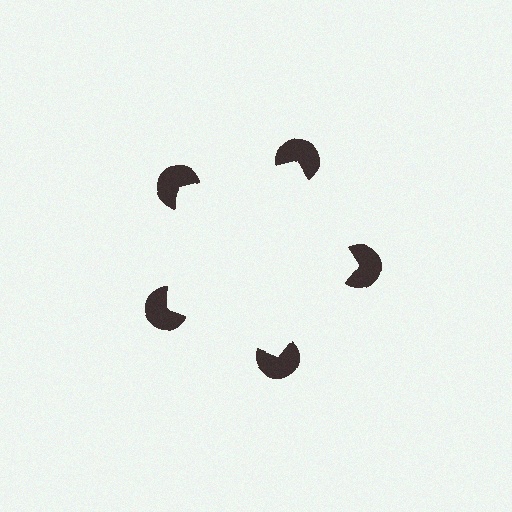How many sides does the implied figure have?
5 sides.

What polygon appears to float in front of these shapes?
An illusory pentagon — its edges are inferred from the aligned wedge cuts in the pac-man discs, not physically drawn.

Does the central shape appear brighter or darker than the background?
It typically appears slightly brighter than the background, even though no actual brightness change is drawn.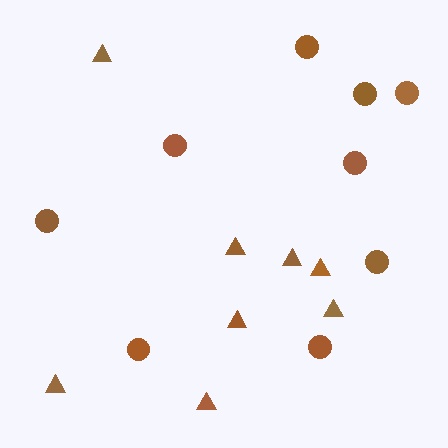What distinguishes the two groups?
There are 2 groups: one group of circles (9) and one group of triangles (8).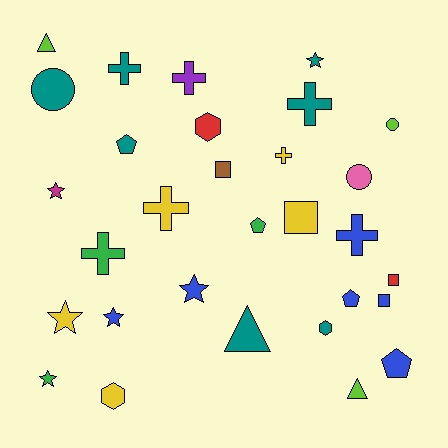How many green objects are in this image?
There are 3 green objects.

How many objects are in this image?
There are 30 objects.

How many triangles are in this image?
There are 3 triangles.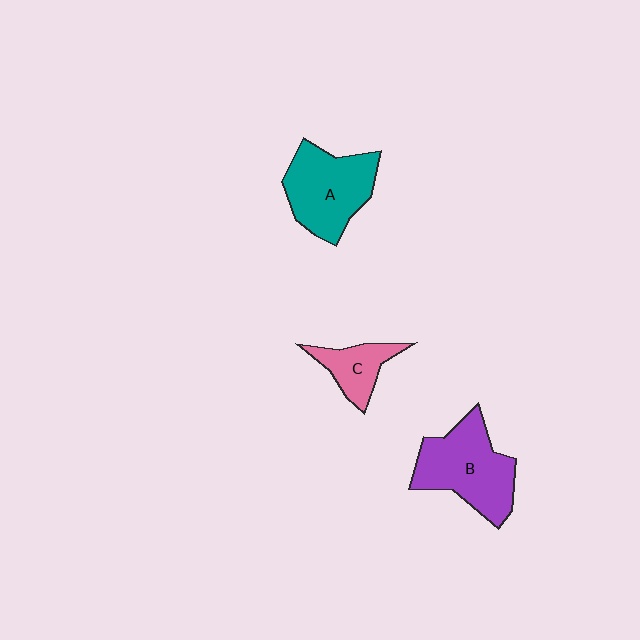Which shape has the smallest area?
Shape C (pink).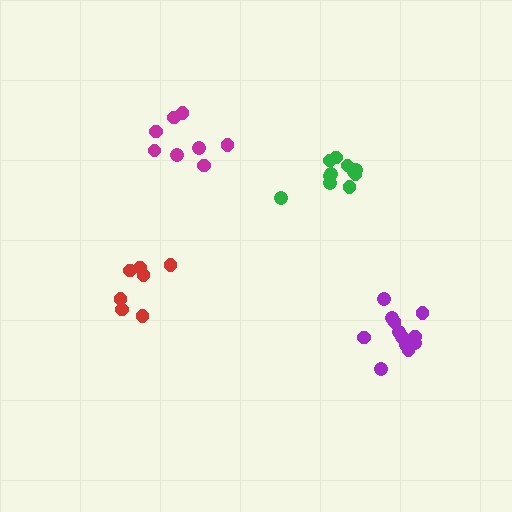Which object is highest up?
The magenta cluster is topmost.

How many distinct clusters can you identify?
There are 4 distinct clusters.